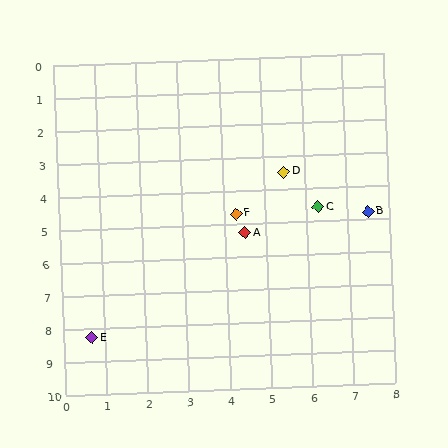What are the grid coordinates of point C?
Point C is at approximately (6.3, 4.6).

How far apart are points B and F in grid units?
Points B and F are about 3.2 grid units apart.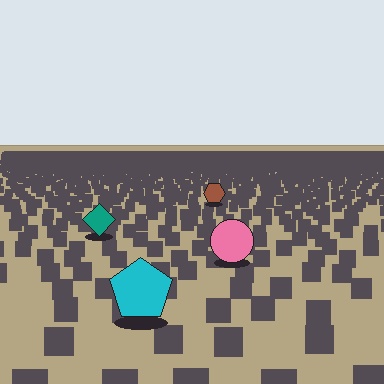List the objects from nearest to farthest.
From nearest to farthest: the cyan pentagon, the pink circle, the teal diamond, the brown hexagon.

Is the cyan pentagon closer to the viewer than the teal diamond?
Yes. The cyan pentagon is closer — you can tell from the texture gradient: the ground texture is coarser near it.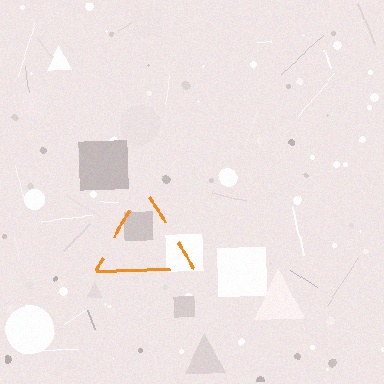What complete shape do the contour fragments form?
The contour fragments form a triangle.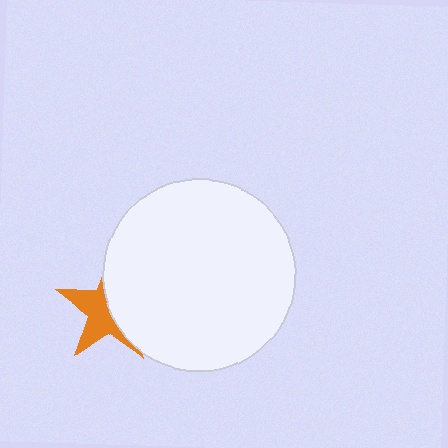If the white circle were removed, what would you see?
You would see the complete orange star.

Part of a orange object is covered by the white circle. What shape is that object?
It is a star.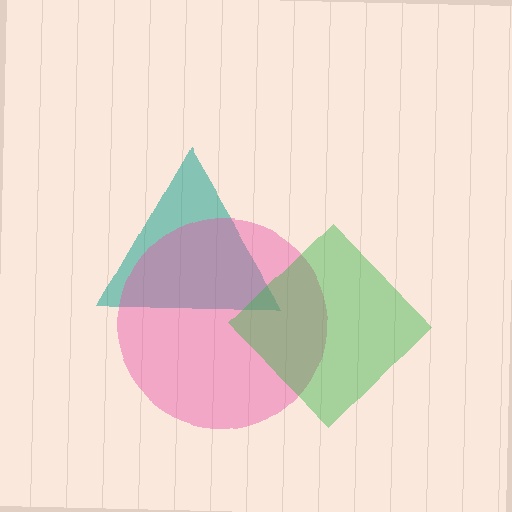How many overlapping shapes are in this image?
There are 3 overlapping shapes in the image.